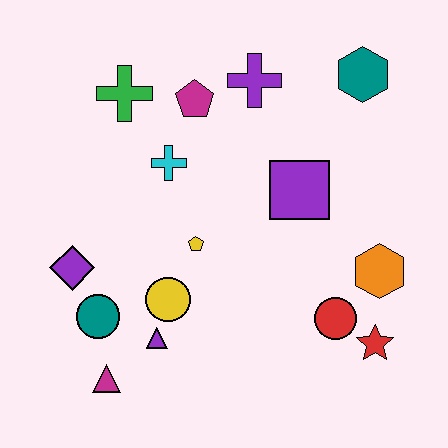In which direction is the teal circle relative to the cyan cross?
The teal circle is below the cyan cross.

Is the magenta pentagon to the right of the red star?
No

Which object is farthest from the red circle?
The green cross is farthest from the red circle.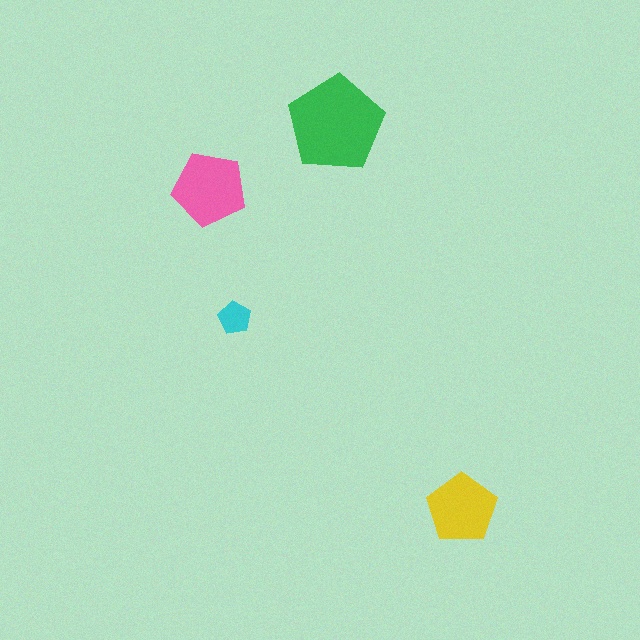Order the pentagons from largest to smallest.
the green one, the pink one, the yellow one, the cyan one.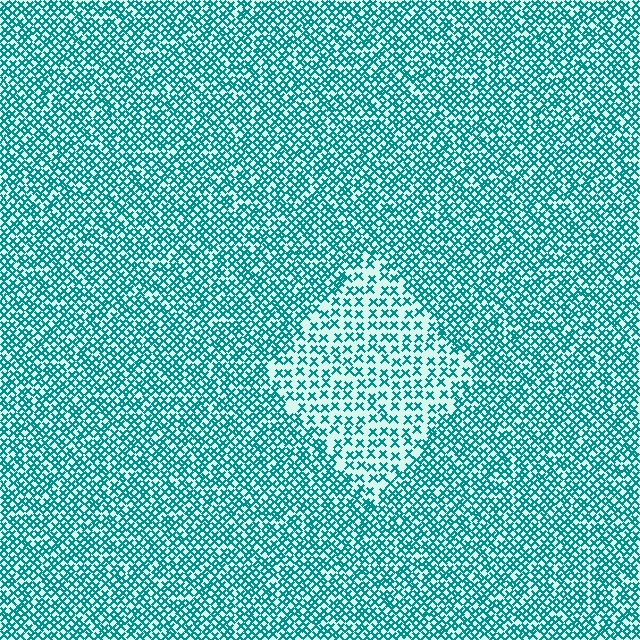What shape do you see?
I see a diamond.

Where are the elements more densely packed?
The elements are more densely packed outside the diamond boundary.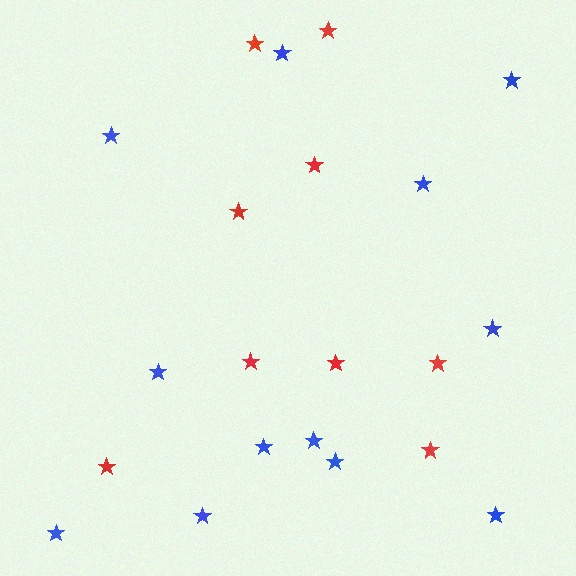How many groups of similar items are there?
There are 2 groups: one group of blue stars (12) and one group of red stars (9).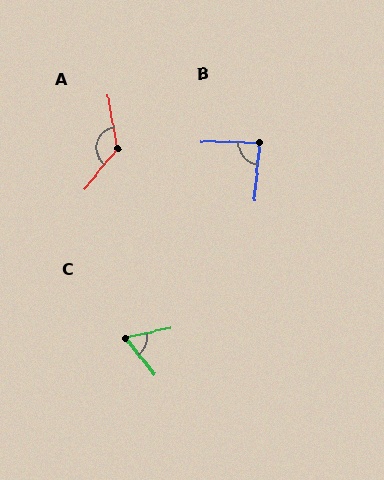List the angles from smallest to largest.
C (63°), B (85°), A (131°).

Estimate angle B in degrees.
Approximately 85 degrees.